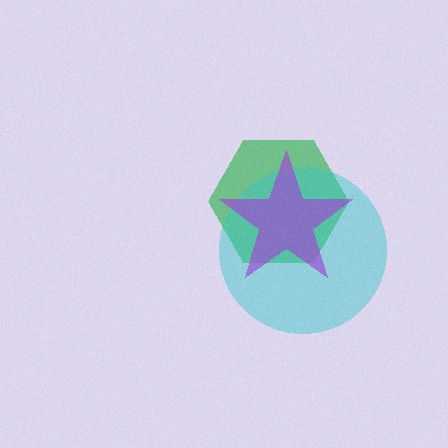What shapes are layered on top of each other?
The layered shapes are: a green hexagon, a cyan circle, a purple star.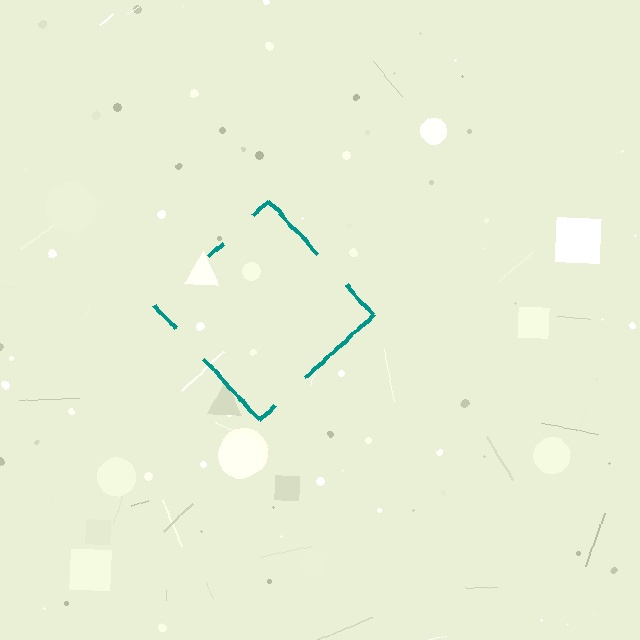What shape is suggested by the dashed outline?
The dashed outline suggests a diamond.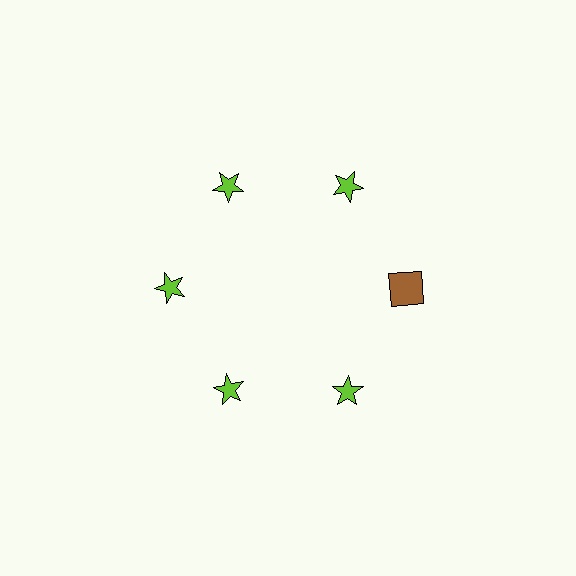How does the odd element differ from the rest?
It differs in both color (brown instead of lime) and shape (square instead of star).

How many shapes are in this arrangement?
There are 6 shapes arranged in a ring pattern.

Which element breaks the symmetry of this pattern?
The brown square at roughly the 3 o'clock position breaks the symmetry. All other shapes are lime stars.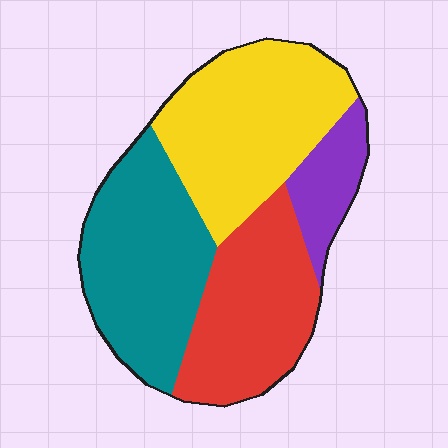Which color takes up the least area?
Purple, at roughly 10%.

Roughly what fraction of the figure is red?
Red takes up between a sixth and a third of the figure.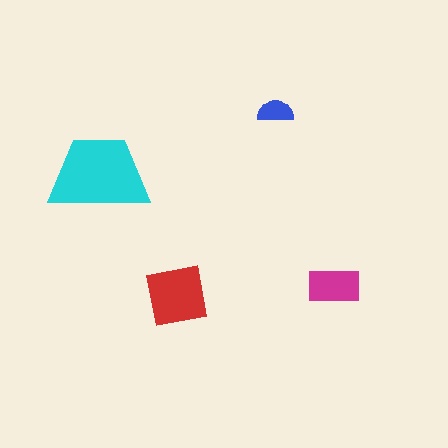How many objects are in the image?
There are 4 objects in the image.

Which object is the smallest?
The blue semicircle.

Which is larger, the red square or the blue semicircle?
The red square.